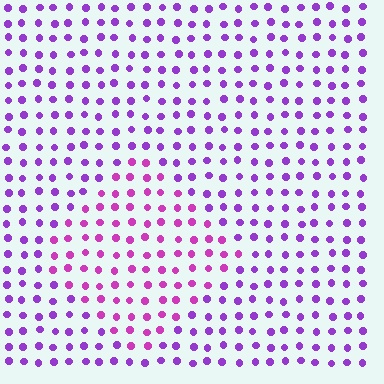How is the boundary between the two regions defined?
The boundary is defined purely by a slight shift in hue (about 30 degrees). Spacing, size, and orientation are identical on both sides.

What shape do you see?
I see a diamond.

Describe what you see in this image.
The image is filled with small purple elements in a uniform arrangement. A diamond-shaped region is visible where the elements are tinted to a slightly different hue, forming a subtle color boundary.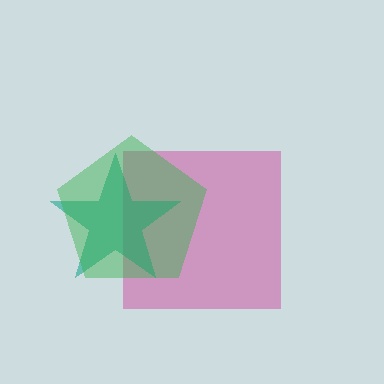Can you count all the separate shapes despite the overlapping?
Yes, there are 3 separate shapes.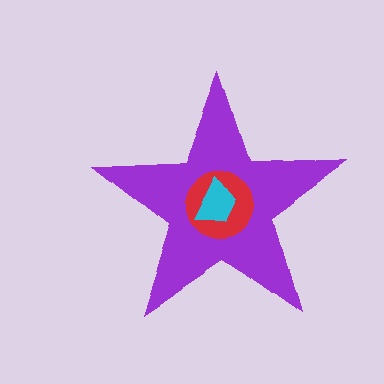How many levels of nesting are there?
3.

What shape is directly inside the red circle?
The cyan trapezoid.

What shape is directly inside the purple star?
The red circle.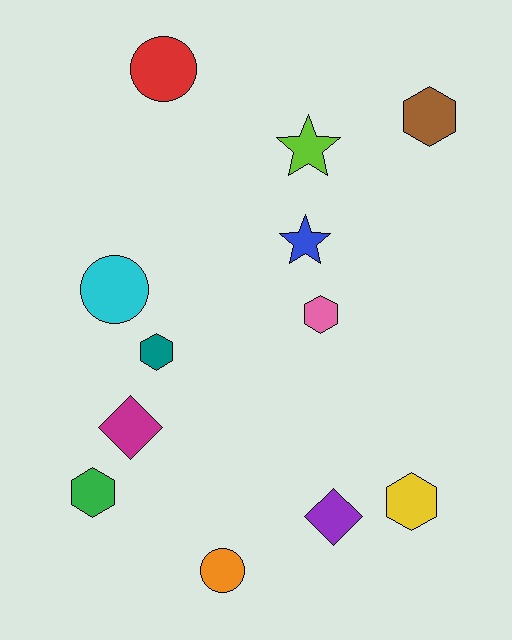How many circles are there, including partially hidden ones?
There are 3 circles.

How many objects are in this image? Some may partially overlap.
There are 12 objects.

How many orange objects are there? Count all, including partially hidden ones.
There is 1 orange object.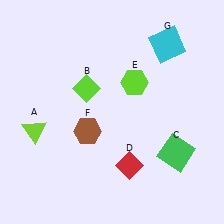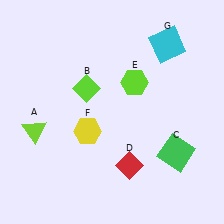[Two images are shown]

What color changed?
The hexagon (F) changed from brown in Image 1 to yellow in Image 2.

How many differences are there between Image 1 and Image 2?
There is 1 difference between the two images.